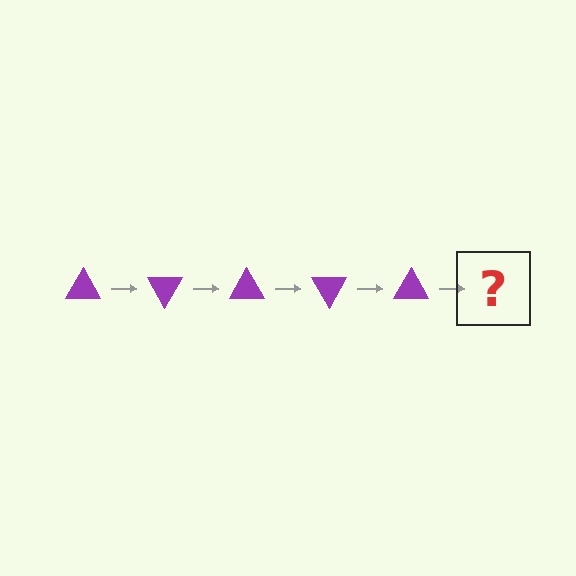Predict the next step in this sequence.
The next step is a purple triangle rotated 300 degrees.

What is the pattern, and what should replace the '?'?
The pattern is that the triangle rotates 60 degrees each step. The '?' should be a purple triangle rotated 300 degrees.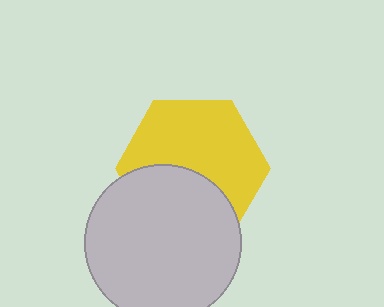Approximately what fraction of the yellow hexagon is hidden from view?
Roughly 39% of the yellow hexagon is hidden behind the light gray circle.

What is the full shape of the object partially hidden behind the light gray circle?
The partially hidden object is a yellow hexagon.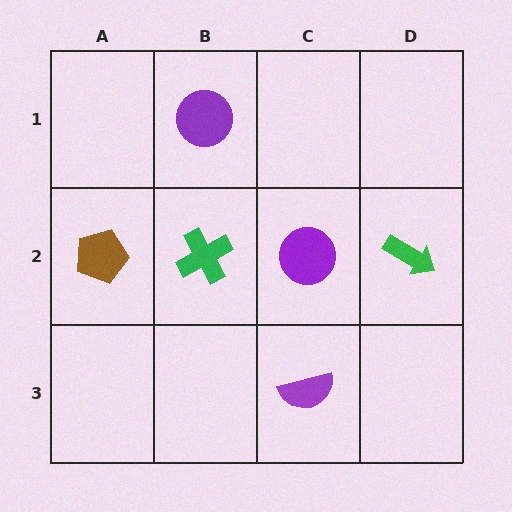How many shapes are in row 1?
1 shape.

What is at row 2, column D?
A green arrow.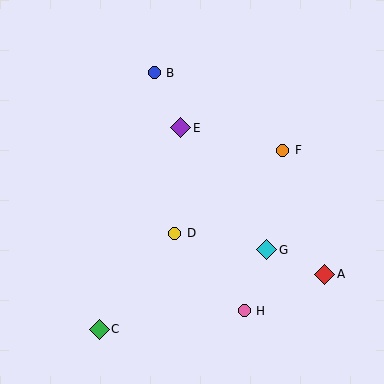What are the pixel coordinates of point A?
Point A is at (325, 274).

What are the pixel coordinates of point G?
Point G is at (267, 250).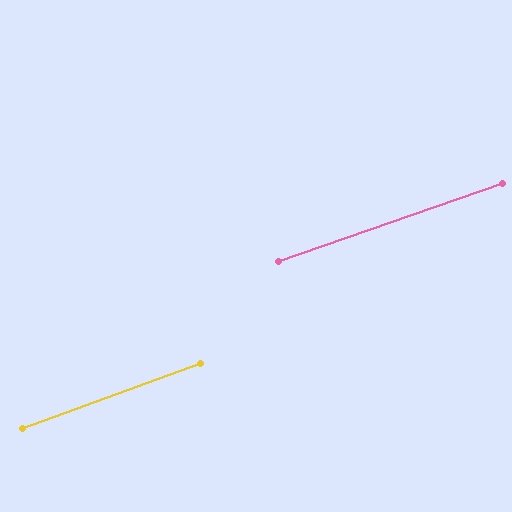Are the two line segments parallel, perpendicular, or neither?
Parallel — their directions differ by only 0.6°.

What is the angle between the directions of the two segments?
Approximately 1 degree.